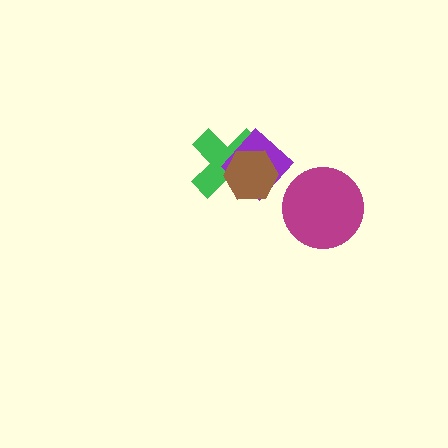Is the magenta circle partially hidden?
No, no other shape covers it.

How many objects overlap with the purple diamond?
2 objects overlap with the purple diamond.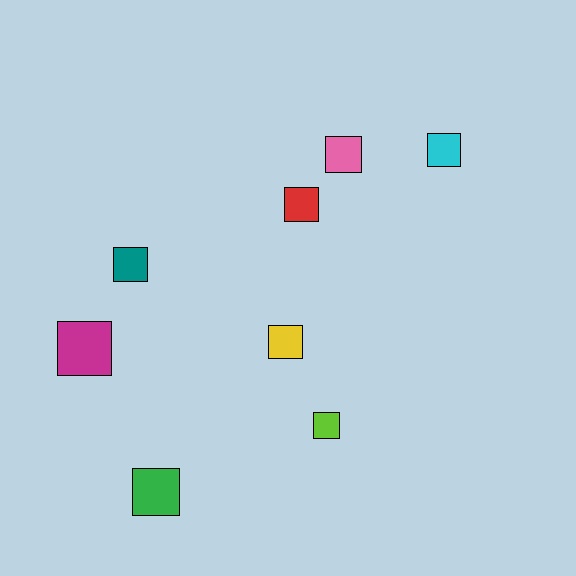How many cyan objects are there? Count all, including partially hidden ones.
There is 1 cyan object.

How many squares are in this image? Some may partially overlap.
There are 8 squares.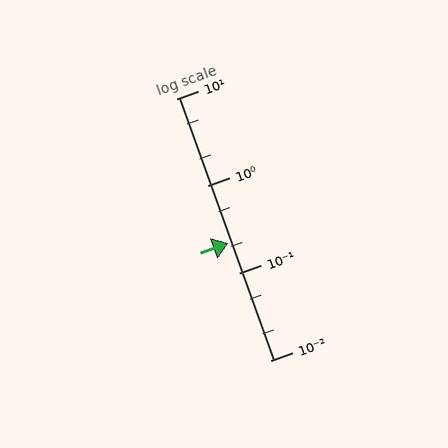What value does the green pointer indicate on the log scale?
The pointer indicates approximately 0.22.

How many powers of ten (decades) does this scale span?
The scale spans 3 decades, from 0.01 to 10.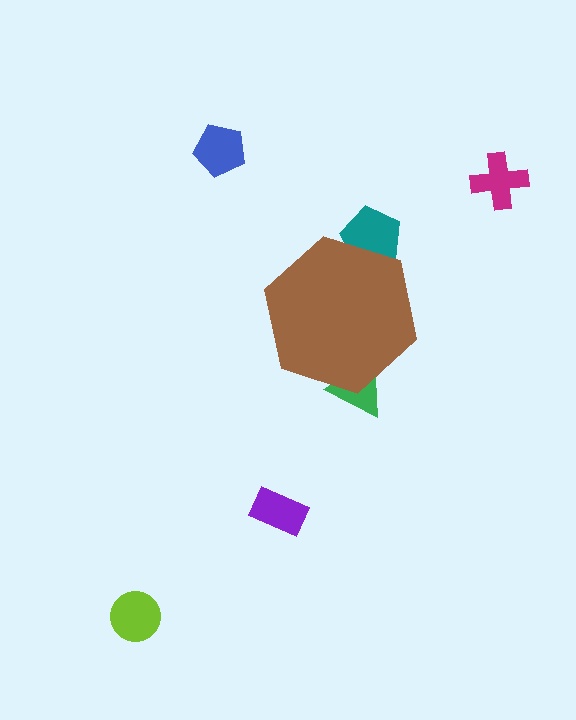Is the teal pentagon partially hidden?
Yes, the teal pentagon is partially hidden behind the brown hexagon.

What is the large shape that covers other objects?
A brown hexagon.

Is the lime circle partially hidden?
No, the lime circle is fully visible.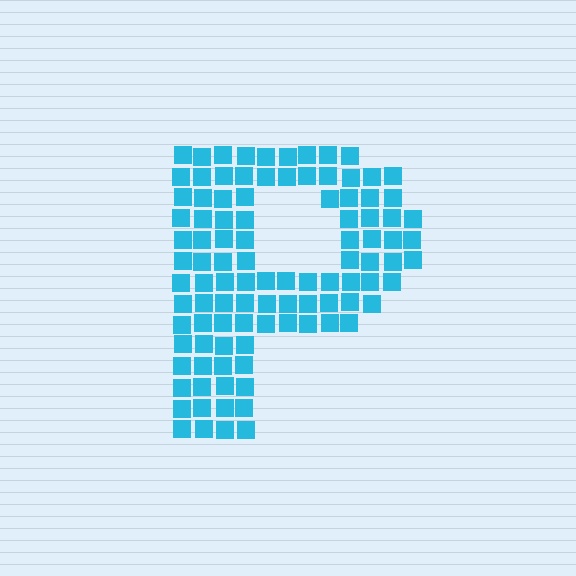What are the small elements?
The small elements are squares.